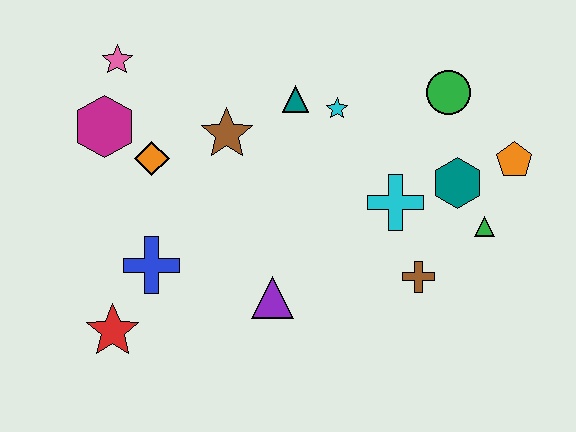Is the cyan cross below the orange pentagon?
Yes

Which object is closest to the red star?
The blue cross is closest to the red star.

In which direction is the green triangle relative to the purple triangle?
The green triangle is to the right of the purple triangle.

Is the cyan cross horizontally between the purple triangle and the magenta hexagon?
No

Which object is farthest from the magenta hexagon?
The orange pentagon is farthest from the magenta hexagon.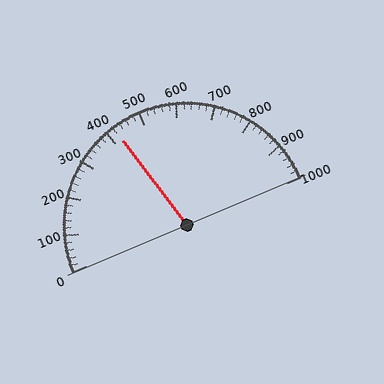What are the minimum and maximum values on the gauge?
The gauge ranges from 0 to 1000.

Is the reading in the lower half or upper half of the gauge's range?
The reading is in the lower half of the range (0 to 1000).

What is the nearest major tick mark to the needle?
The nearest major tick mark is 400.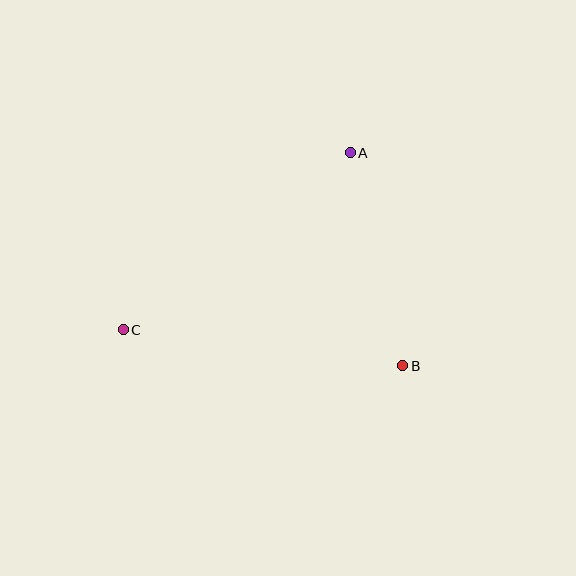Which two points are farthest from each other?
Points A and C are farthest from each other.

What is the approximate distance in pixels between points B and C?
The distance between B and C is approximately 281 pixels.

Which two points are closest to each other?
Points A and B are closest to each other.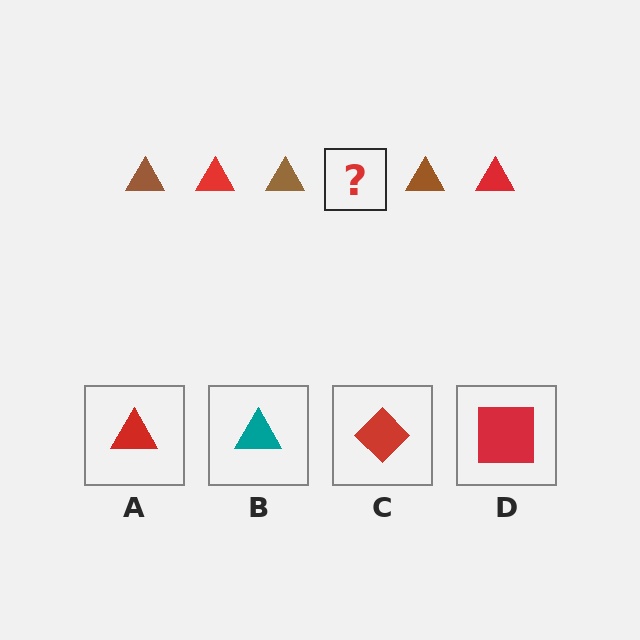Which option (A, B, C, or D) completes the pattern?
A.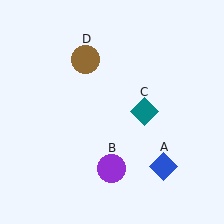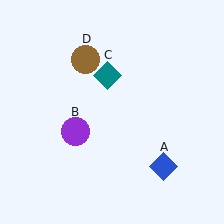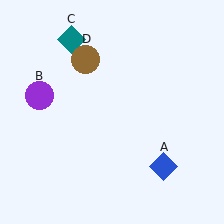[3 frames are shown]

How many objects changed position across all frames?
2 objects changed position: purple circle (object B), teal diamond (object C).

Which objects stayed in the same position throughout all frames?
Blue diamond (object A) and brown circle (object D) remained stationary.